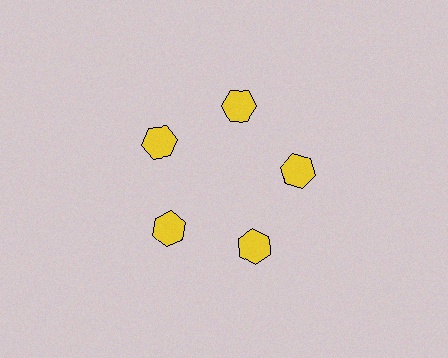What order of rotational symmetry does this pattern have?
This pattern has 5-fold rotational symmetry.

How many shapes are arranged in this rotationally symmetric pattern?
There are 5 shapes, arranged in 5 groups of 1.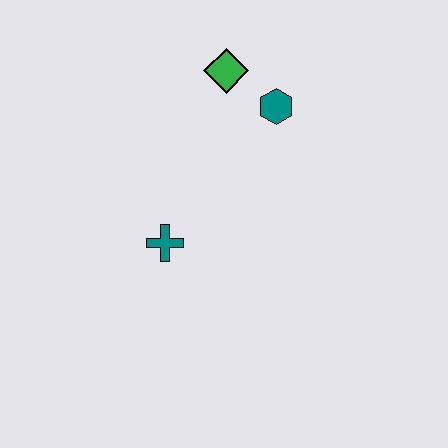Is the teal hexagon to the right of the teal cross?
Yes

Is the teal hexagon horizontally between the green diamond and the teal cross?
No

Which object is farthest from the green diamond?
The teal cross is farthest from the green diamond.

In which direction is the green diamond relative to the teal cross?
The green diamond is above the teal cross.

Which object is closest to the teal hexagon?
The green diamond is closest to the teal hexagon.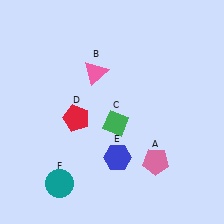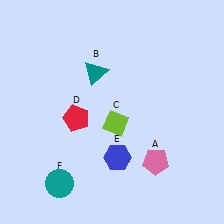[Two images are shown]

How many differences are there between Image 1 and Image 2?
There are 2 differences between the two images.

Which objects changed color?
B changed from pink to teal. C changed from green to lime.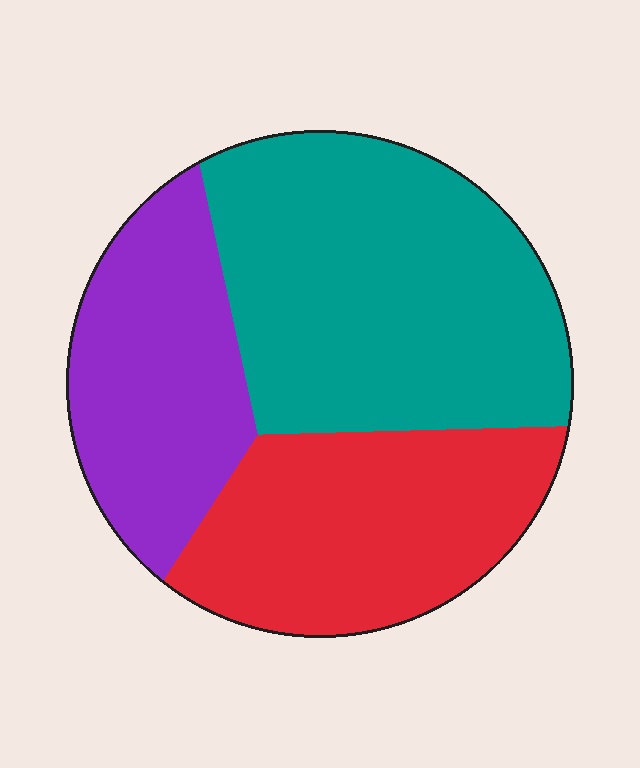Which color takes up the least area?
Purple, at roughly 25%.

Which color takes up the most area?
Teal, at roughly 45%.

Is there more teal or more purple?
Teal.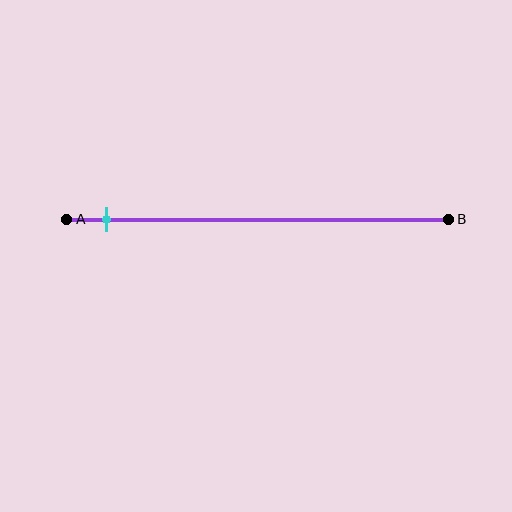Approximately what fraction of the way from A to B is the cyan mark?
The cyan mark is approximately 10% of the way from A to B.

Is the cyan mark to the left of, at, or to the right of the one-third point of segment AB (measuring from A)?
The cyan mark is to the left of the one-third point of segment AB.